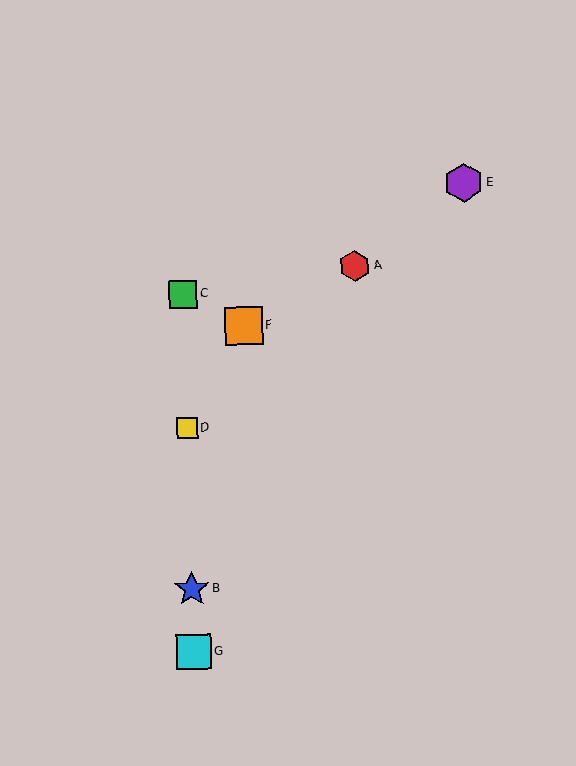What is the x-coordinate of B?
Object B is at x≈192.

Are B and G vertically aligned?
Yes, both are at x≈192.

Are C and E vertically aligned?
No, C is at x≈183 and E is at x≈464.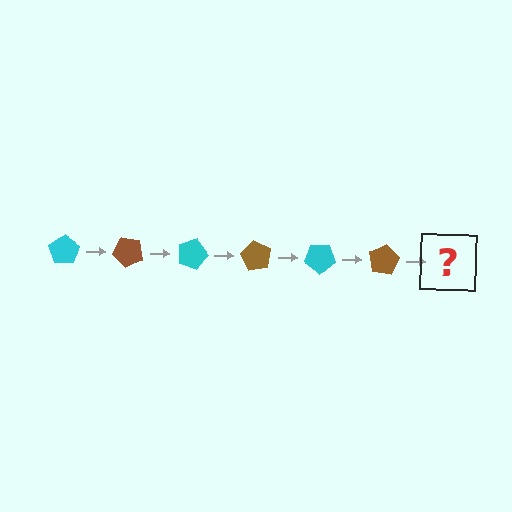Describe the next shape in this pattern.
It should be a cyan pentagon, rotated 270 degrees from the start.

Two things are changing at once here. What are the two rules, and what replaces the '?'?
The two rules are that it rotates 45 degrees each step and the color cycles through cyan and brown. The '?' should be a cyan pentagon, rotated 270 degrees from the start.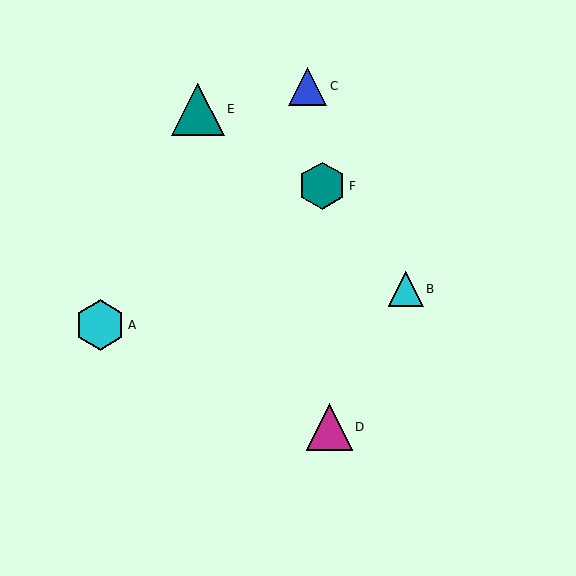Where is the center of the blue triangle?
The center of the blue triangle is at (308, 86).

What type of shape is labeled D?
Shape D is a magenta triangle.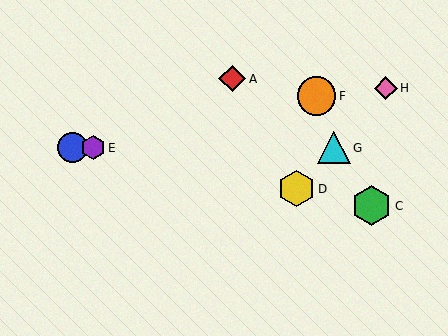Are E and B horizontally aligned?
Yes, both are at y≈148.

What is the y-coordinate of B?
Object B is at y≈148.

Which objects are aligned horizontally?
Objects B, E, G are aligned horizontally.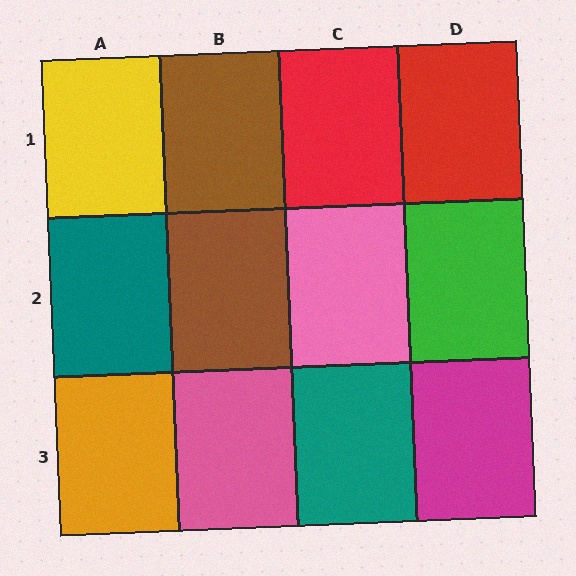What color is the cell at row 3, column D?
Magenta.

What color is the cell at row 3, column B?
Pink.